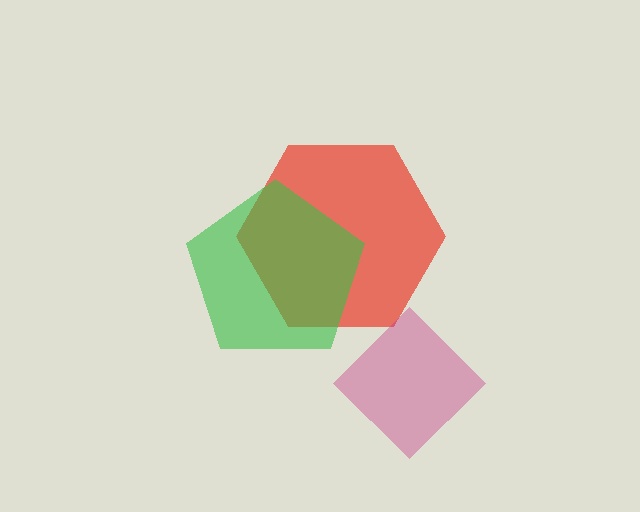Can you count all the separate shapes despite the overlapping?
Yes, there are 3 separate shapes.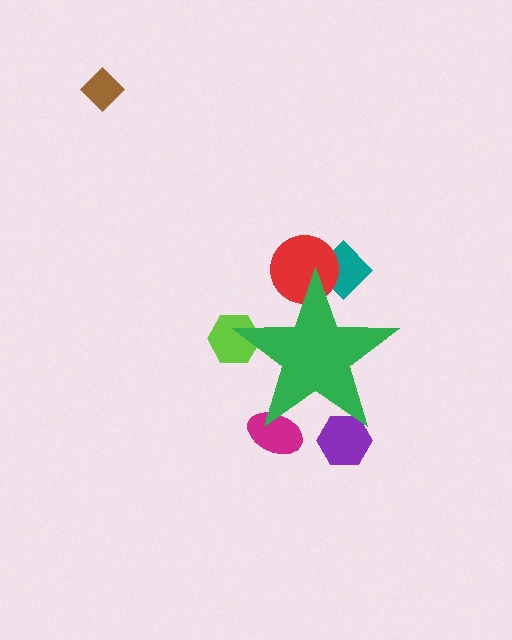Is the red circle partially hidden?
Yes, the red circle is partially hidden behind the green star.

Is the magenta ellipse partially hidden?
Yes, the magenta ellipse is partially hidden behind the green star.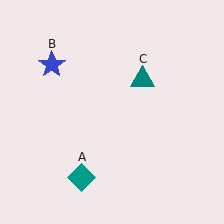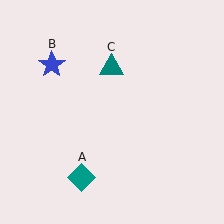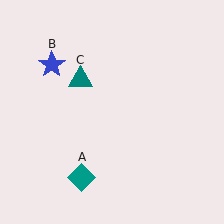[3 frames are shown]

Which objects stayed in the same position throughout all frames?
Teal diamond (object A) and blue star (object B) remained stationary.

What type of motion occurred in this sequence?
The teal triangle (object C) rotated counterclockwise around the center of the scene.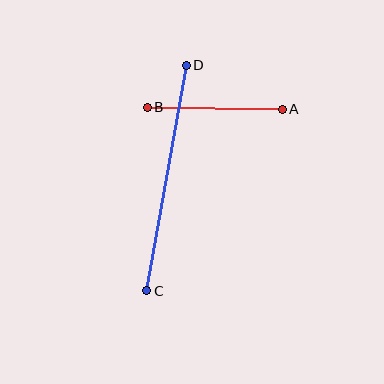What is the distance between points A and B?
The distance is approximately 135 pixels.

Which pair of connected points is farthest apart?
Points C and D are farthest apart.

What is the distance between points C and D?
The distance is approximately 229 pixels.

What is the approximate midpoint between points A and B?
The midpoint is at approximately (215, 108) pixels.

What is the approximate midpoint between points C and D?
The midpoint is at approximately (166, 178) pixels.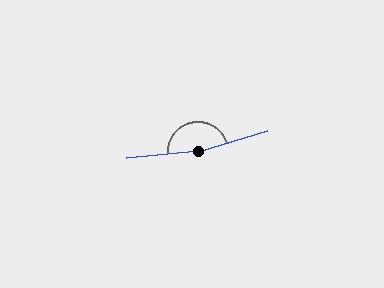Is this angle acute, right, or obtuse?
It is obtuse.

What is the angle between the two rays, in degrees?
Approximately 169 degrees.